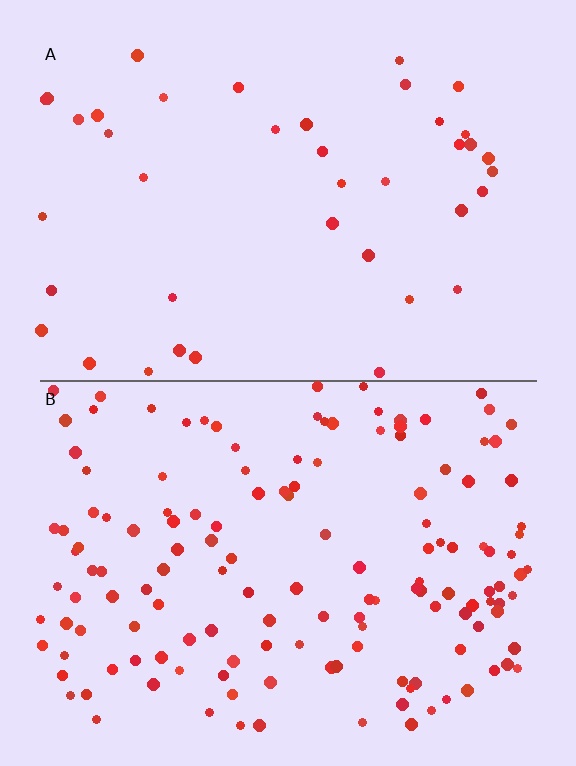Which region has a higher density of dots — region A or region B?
B (the bottom).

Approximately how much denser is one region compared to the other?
Approximately 3.6× — region B over region A.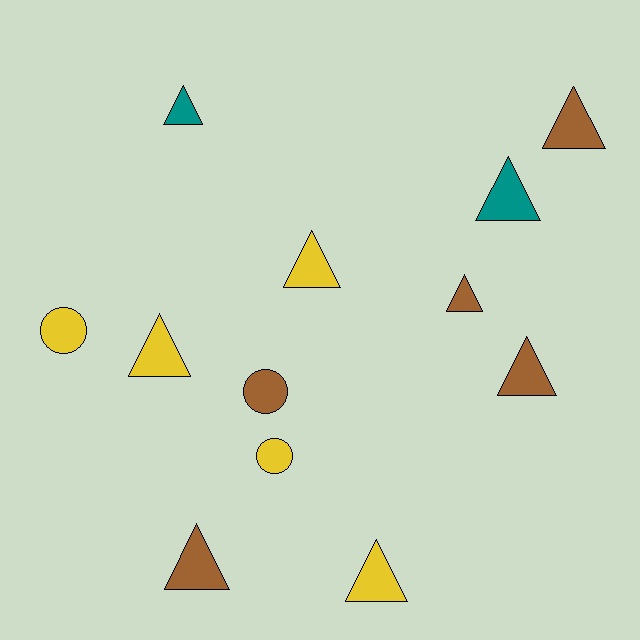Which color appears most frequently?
Brown, with 5 objects.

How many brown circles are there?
There is 1 brown circle.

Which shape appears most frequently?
Triangle, with 9 objects.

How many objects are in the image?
There are 12 objects.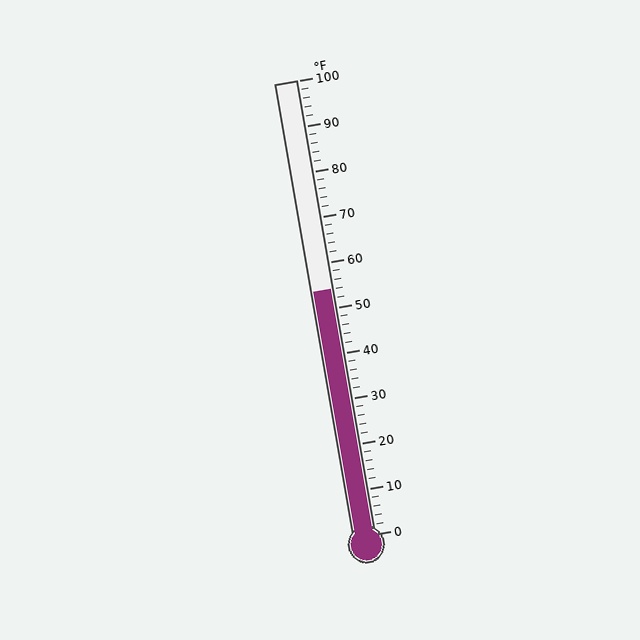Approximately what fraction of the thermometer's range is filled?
The thermometer is filled to approximately 55% of its range.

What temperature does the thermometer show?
The thermometer shows approximately 54°F.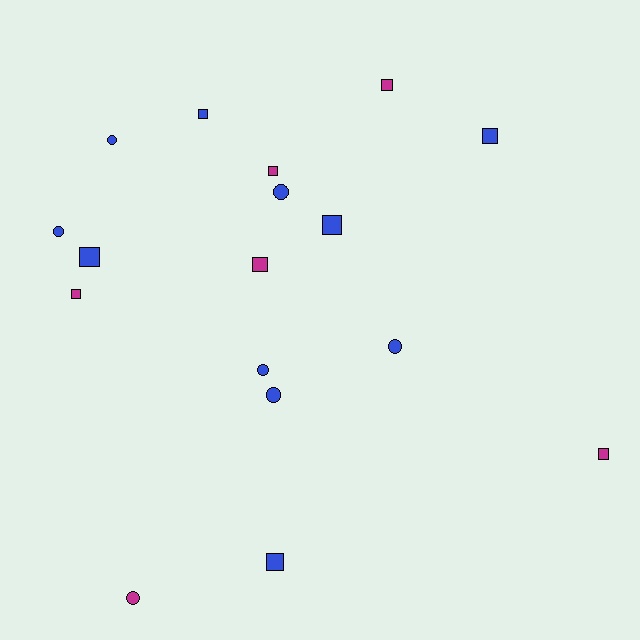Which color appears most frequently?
Blue, with 11 objects.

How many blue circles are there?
There are 6 blue circles.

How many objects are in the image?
There are 17 objects.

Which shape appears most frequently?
Square, with 10 objects.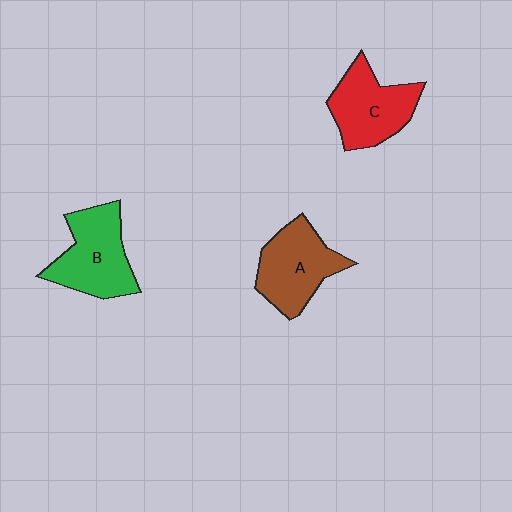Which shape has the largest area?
Shape B (green).